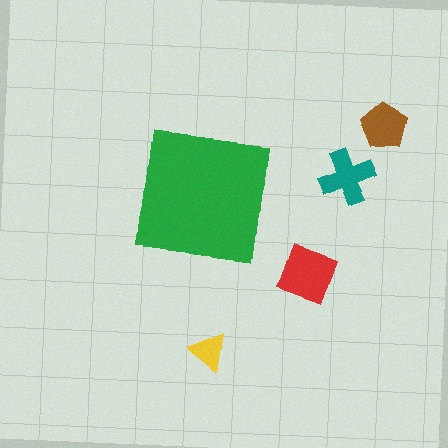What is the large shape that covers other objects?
A green square.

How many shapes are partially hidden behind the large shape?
0 shapes are partially hidden.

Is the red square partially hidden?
No, the red square is fully visible.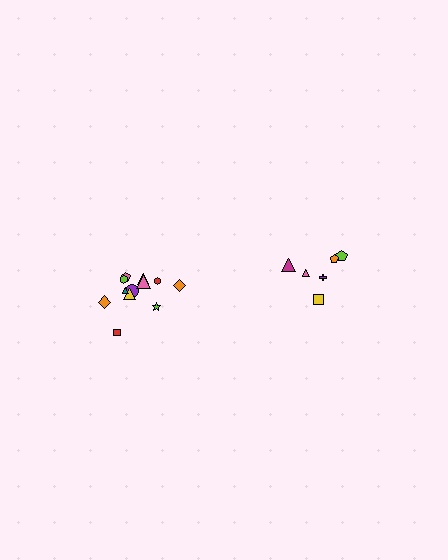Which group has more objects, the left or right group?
The left group.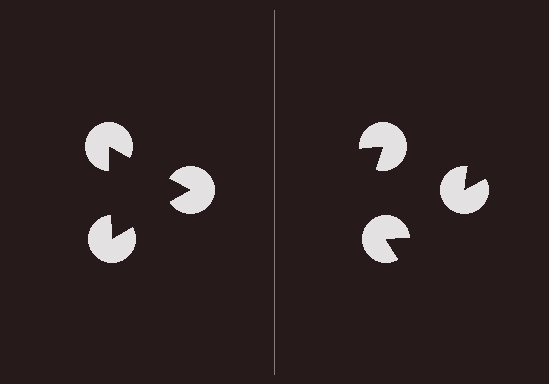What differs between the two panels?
The pac-man discs are positioned identically on both sides; only the wedge orientations differ. On the left they align to a triangle; on the right they are misaligned.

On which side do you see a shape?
An illusory triangle appears on the left side. On the right side the wedge cuts are rotated, so no coherent shape forms.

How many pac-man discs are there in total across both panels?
6 — 3 on each side.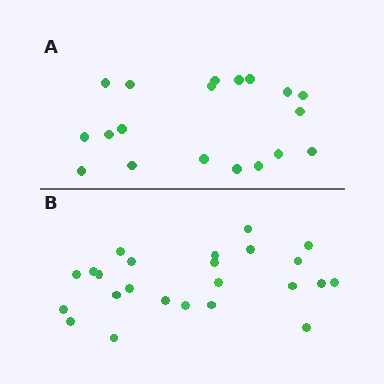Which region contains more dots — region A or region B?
Region B (the bottom region) has more dots.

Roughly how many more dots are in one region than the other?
Region B has about 5 more dots than region A.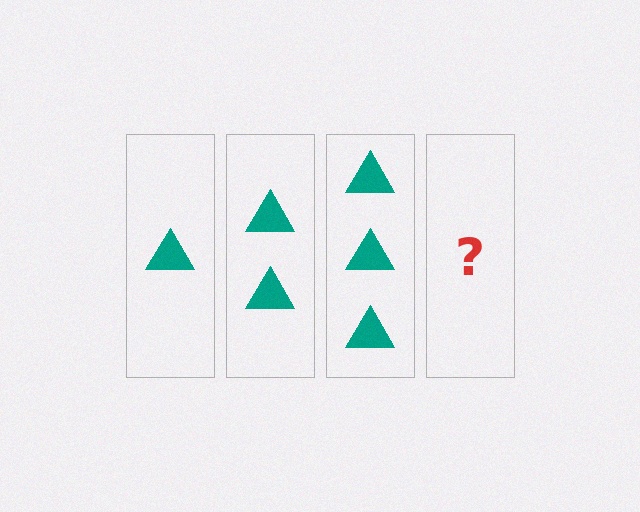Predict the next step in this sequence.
The next step is 4 triangles.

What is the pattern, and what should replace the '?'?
The pattern is that each step adds one more triangle. The '?' should be 4 triangles.